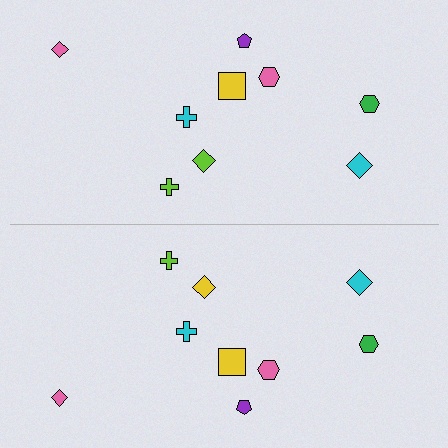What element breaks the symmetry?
The yellow diamond on the bottom side breaks the symmetry — its mirror counterpart is lime.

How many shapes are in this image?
There are 18 shapes in this image.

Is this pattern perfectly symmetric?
No, the pattern is not perfectly symmetric. The yellow diamond on the bottom side breaks the symmetry — its mirror counterpart is lime.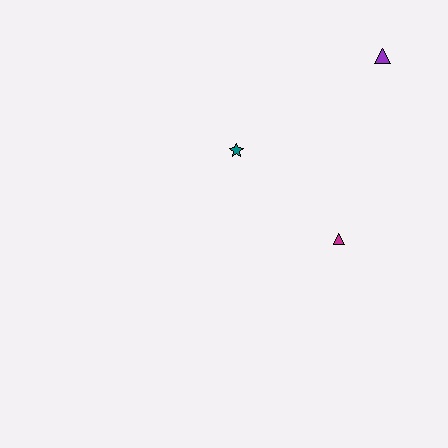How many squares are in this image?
There are no squares.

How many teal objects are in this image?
There is 1 teal object.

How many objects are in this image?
There are 3 objects.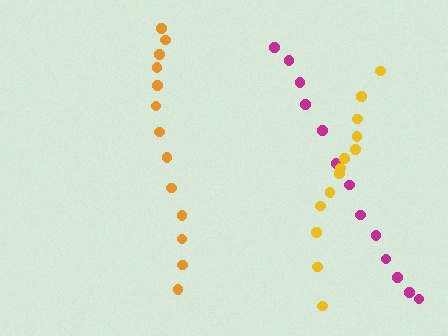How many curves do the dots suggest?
There are 3 distinct paths.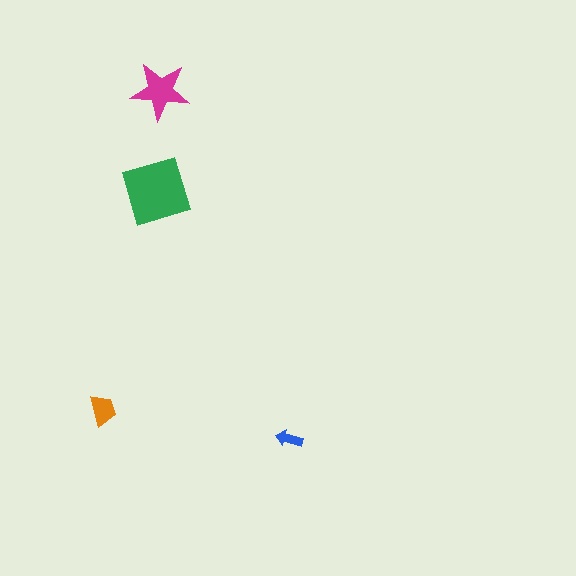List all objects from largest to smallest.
The green diamond, the magenta star, the orange trapezoid, the blue arrow.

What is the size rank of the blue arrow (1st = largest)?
4th.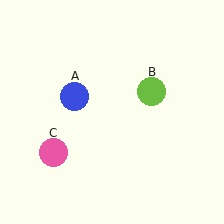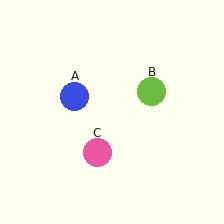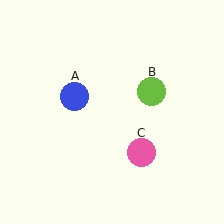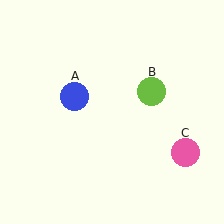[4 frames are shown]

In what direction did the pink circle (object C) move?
The pink circle (object C) moved right.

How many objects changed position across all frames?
1 object changed position: pink circle (object C).